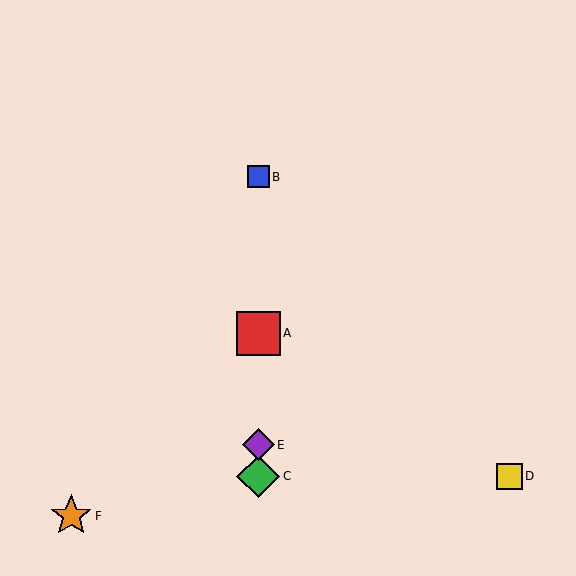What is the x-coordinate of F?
Object F is at x≈71.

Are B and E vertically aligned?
Yes, both are at x≈258.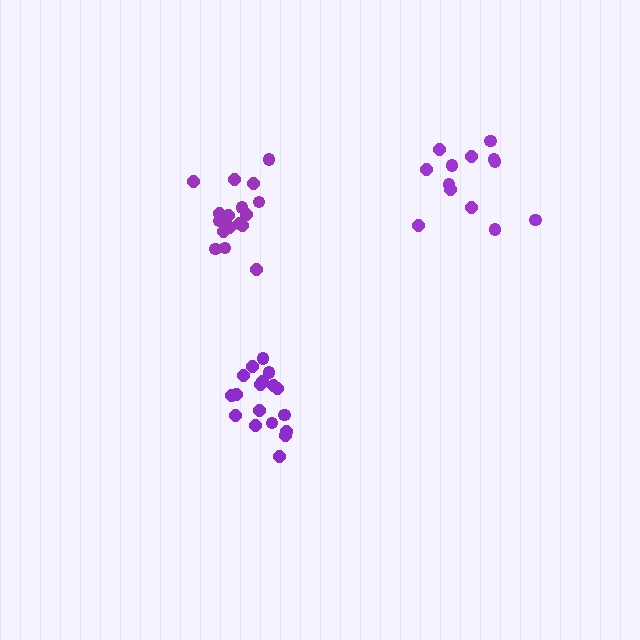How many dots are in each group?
Group 1: 13 dots, Group 2: 18 dots, Group 3: 17 dots (48 total).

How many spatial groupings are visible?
There are 3 spatial groupings.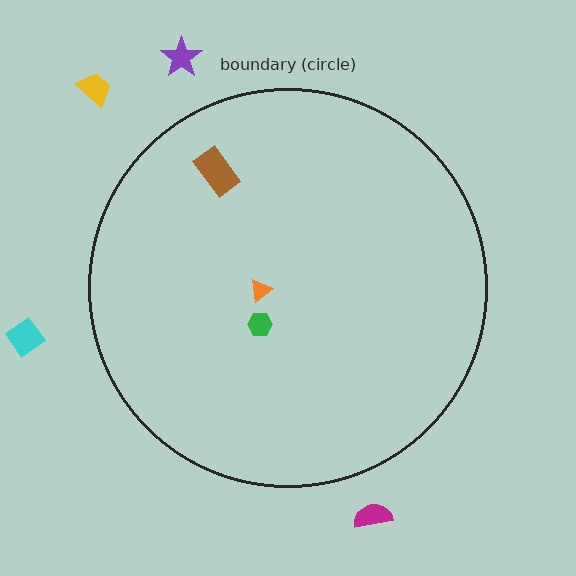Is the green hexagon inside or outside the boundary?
Inside.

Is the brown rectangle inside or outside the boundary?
Inside.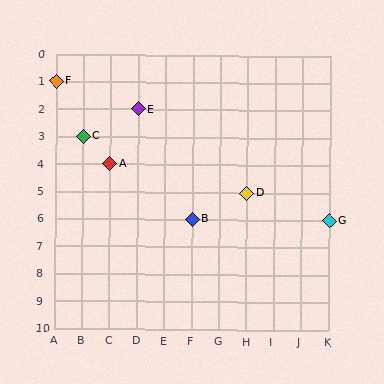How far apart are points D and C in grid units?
Points D and C are 6 columns and 2 rows apart (about 6.3 grid units diagonally).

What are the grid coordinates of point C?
Point C is at grid coordinates (B, 3).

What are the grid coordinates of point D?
Point D is at grid coordinates (H, 5).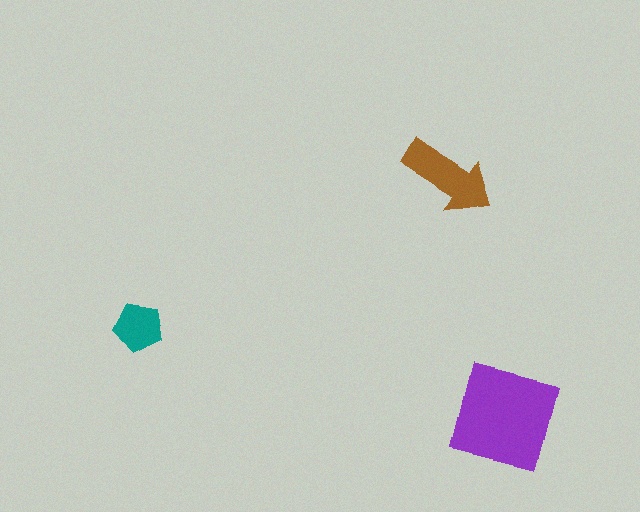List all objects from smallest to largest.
The teal pentagon, the brown arrow, the purple square.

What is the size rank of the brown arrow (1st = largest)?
2nd.